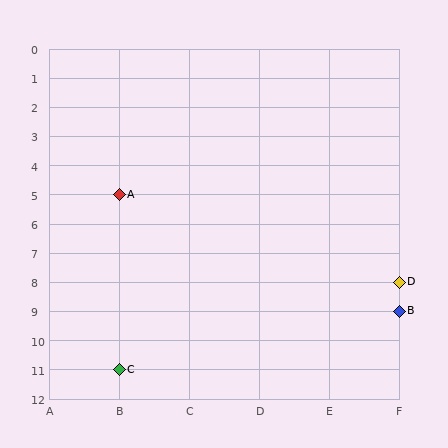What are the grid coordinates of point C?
Point C is at grid coordinates (B, 11).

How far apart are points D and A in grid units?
Points D and A are 4 columns and 3 rows apart (about 5.0 grid units diagonally).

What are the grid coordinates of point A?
Point A is at grid coordinates (B, 5).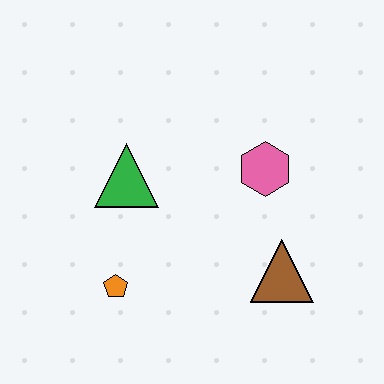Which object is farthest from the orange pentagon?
The pink hexagon is farthest from the orange pentagon.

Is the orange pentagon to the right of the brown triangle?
No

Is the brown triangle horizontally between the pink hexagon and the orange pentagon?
No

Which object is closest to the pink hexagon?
The brown triangle is closest to the pink hexagon.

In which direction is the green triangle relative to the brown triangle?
The green triangle is to the left of the brown triangle.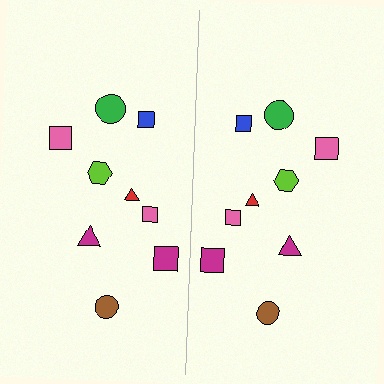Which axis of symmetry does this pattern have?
The pattern has a vertical axis of symmetry running through the center of the image.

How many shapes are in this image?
There are 18 shapes in this image.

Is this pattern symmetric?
Yes, this pattern has bilateral (reflection) symmetry.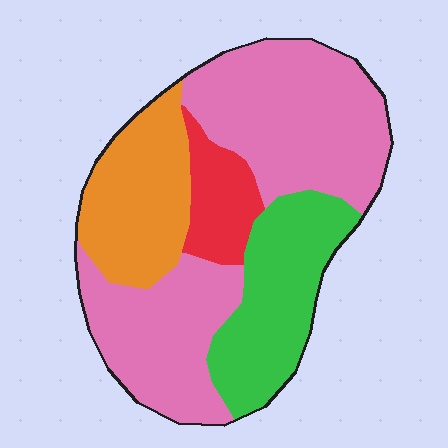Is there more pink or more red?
Pink.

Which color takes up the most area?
Pink, at roughly 50%.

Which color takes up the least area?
Red, at roughly 10%.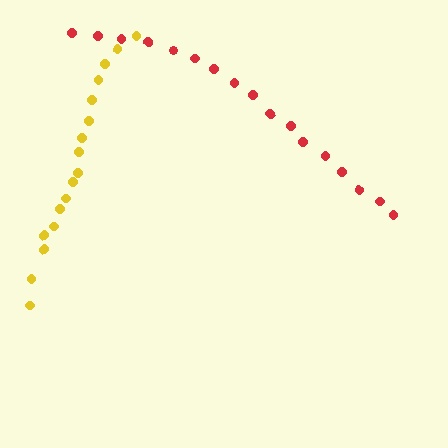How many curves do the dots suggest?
There are 2 distinct paths.